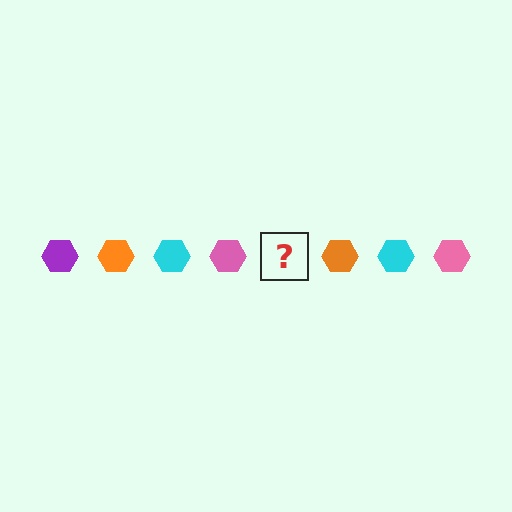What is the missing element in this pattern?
The missing element is a purple hexagon.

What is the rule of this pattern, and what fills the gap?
The rule is that the pattern cycles through purple, orange, cyan, pink hexagons. The gap should be filled with a purple hexagon.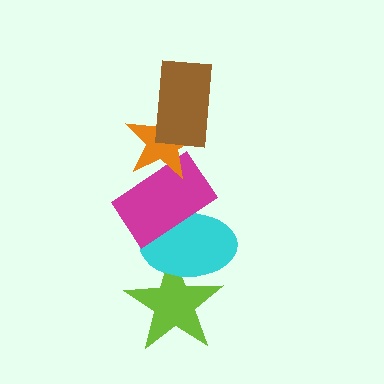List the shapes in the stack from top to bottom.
From top to bottom: the brown rectangle, the orange star, the magenta rectangle, the cyan ellipse, the lime star.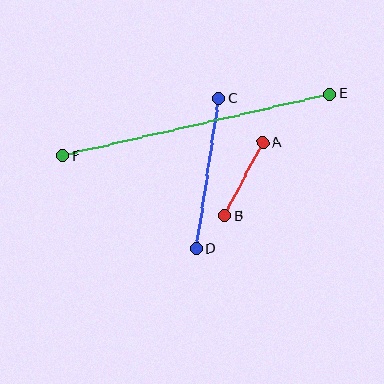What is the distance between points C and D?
The distance is approximately 152 pixels.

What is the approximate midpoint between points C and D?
The midpoint is at approximately (207, 174) pixels.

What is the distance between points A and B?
The distance is approximately 82 pixels.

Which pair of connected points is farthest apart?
Points E and F are farthest apart.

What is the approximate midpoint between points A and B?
The midpoint is at approximately (244, 179) pixels.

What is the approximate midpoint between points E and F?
The midpoint is at approximately (196, 125) pixels.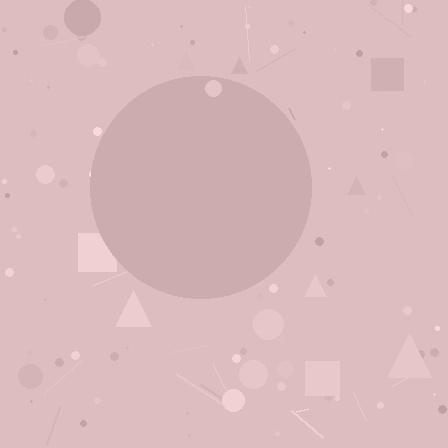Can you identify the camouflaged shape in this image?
The camouflaged shape is a circle.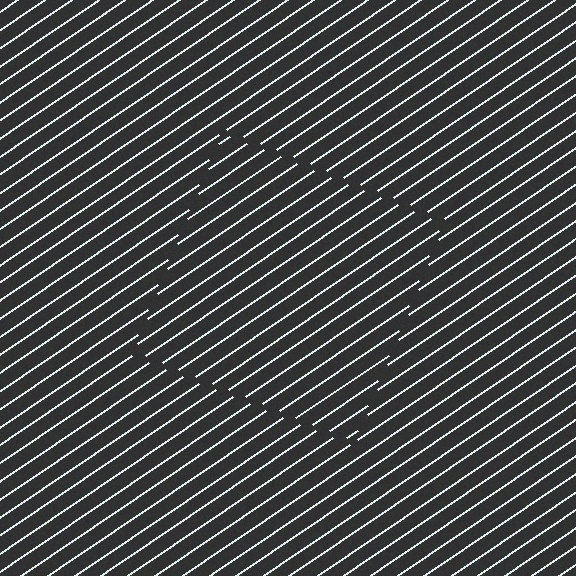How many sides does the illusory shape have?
4 sides — the line-ends trace a square.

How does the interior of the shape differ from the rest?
The interior of the shape contains the same grating, shifted by half a period — the contour is defined by the phase discontinuity where line-ends from the inner and outer gratings abut.